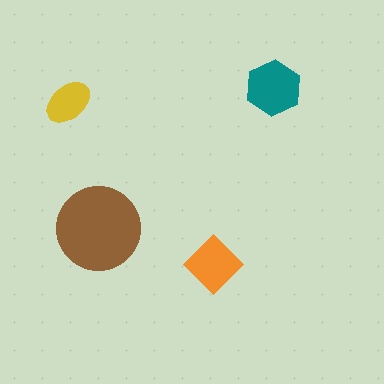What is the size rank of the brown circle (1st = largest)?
1st.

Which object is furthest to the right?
The teal hexagon is rightmost.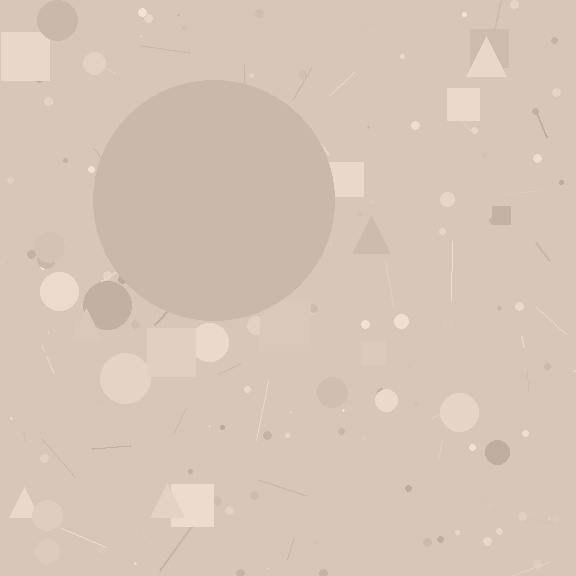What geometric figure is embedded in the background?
A circle is embedded in the background.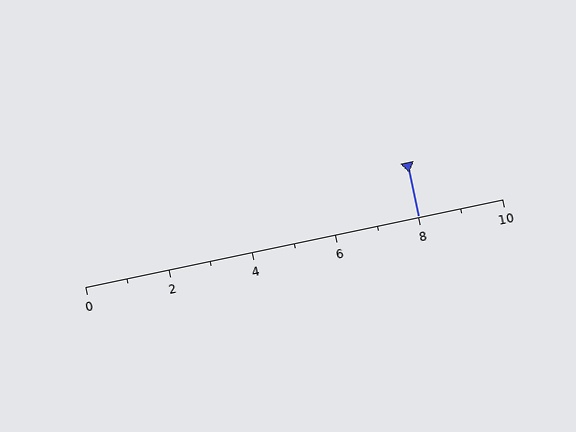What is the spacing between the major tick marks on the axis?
The major ticks are spaced 2 apart.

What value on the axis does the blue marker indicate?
The marker indicates approximately 8.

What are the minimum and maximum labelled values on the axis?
The axis runs from 0 to 10.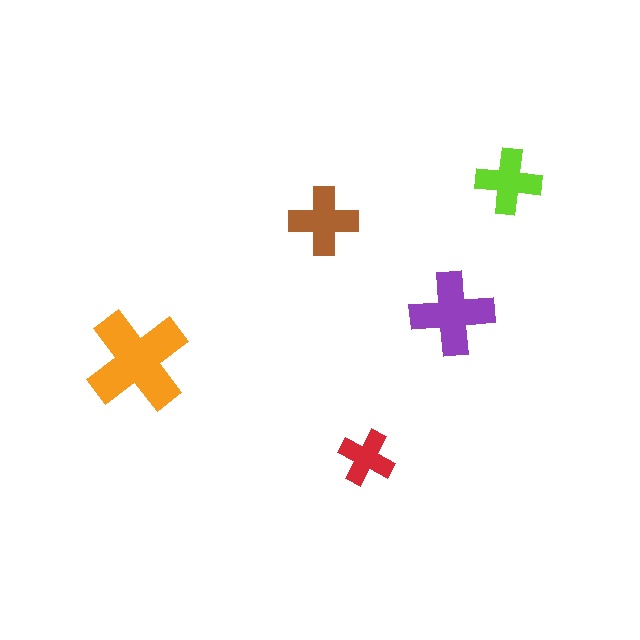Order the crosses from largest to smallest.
the orange one, the purple one, the brown one, the lime one, the red one.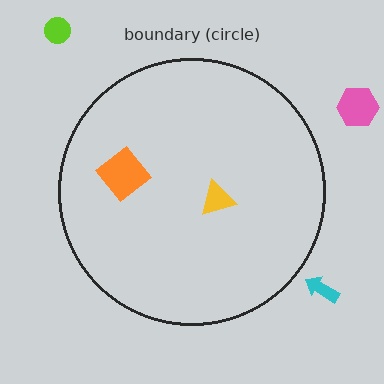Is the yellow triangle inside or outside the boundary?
Inside.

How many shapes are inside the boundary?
2 inside, 3 outside.